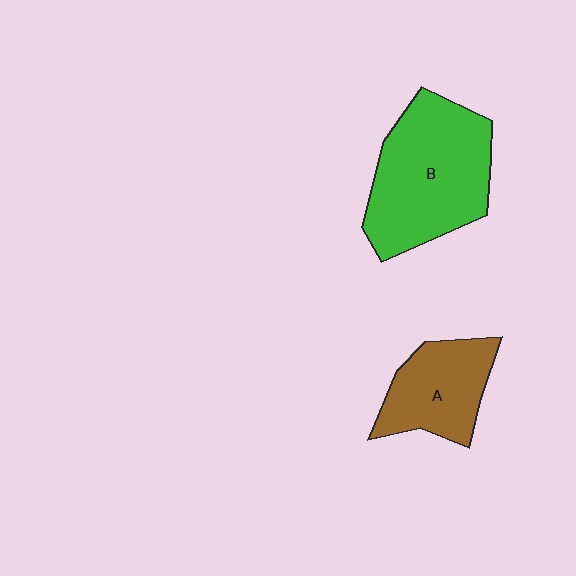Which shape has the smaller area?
Shape A (brown).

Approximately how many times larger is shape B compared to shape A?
Approximately 1.7 times.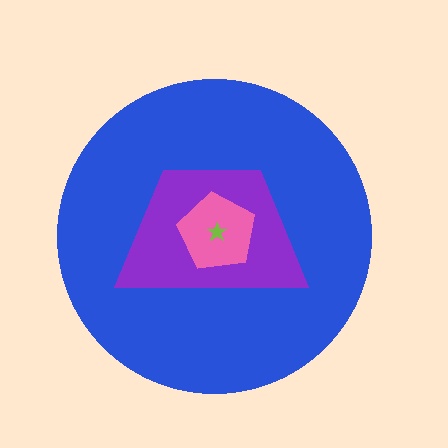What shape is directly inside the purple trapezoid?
The pink pentagon.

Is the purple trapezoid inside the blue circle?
Yes.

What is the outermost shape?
The blue circle.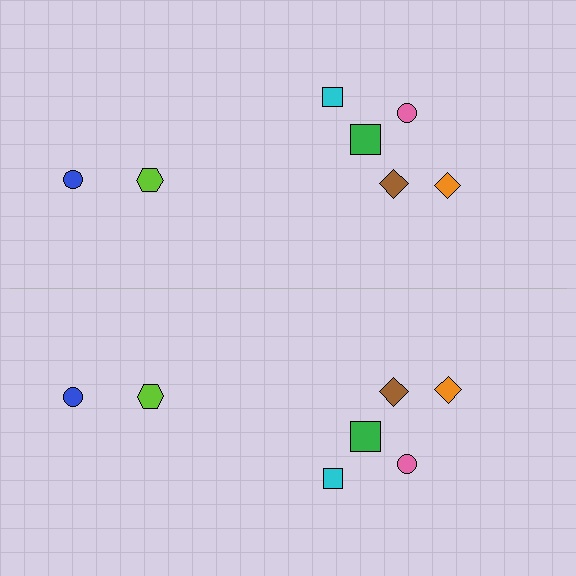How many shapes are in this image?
There are 14 shapes in this image.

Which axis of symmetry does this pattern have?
The pattern has a horizontal axis of symmetry running through the center of the image.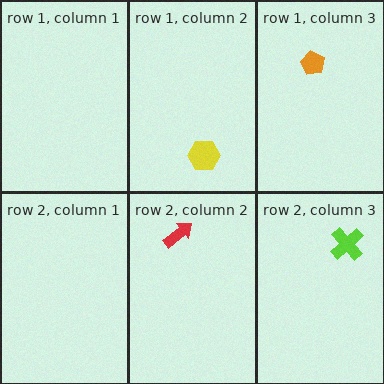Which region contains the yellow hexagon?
The row 1, column 2 region.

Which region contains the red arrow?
The row 2, column 2 region.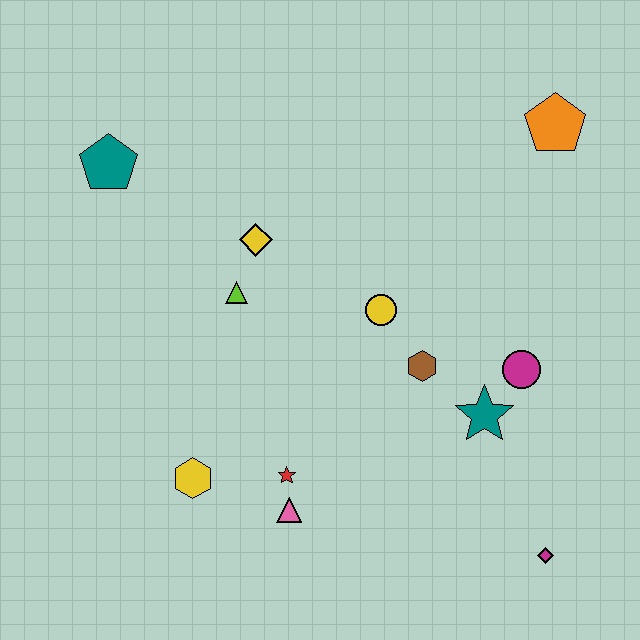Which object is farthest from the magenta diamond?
The teal pentagon is farthest from the magenta diamond.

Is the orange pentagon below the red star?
No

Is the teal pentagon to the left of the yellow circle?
Yes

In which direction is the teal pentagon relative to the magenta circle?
The teal pentagon is to the left of the magenta circle.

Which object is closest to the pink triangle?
The red star is closest to the pink triangle.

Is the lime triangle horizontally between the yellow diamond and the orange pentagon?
No